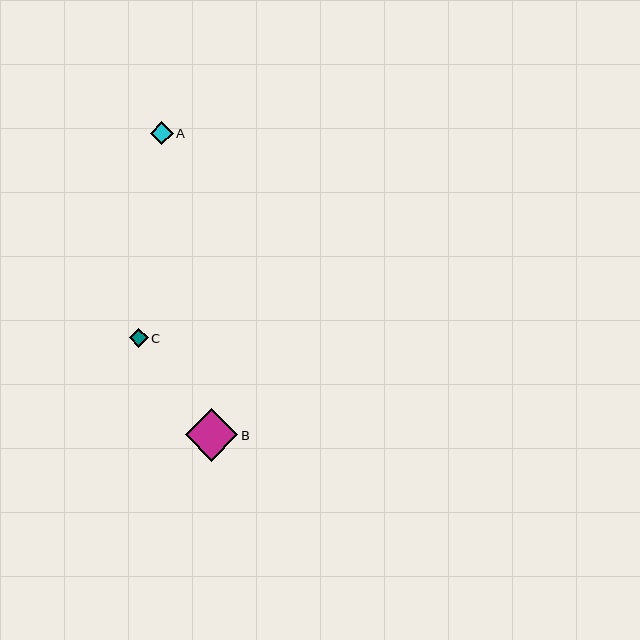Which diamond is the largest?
Diamond B is the largest with a size of approximately 52 pixels.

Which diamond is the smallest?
Diamond C is the smallest with a size of approximately 19 pixels.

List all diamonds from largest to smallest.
From largest to smallest: B, A, C.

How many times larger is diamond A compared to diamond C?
Diamond A is approximately 1.2 times the size of diamond C.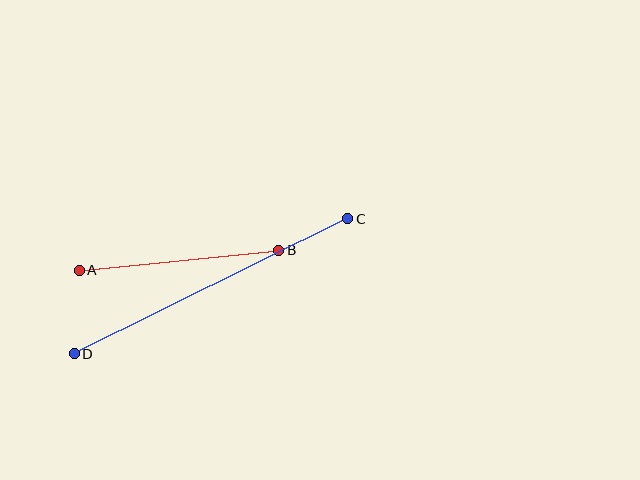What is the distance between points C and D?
The distance is approximately 305 pixels.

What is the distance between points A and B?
The distance is approximately 201 pixels.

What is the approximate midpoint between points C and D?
The midpoint is at approximately (211, 286) pixels.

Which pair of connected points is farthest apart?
Points C and D are farthest apart.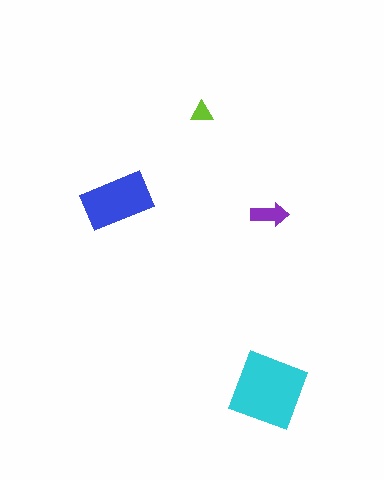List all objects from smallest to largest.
The lime triangle, the purple arrow, the blue rectangle, the cyan square.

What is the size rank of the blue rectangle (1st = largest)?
2nd.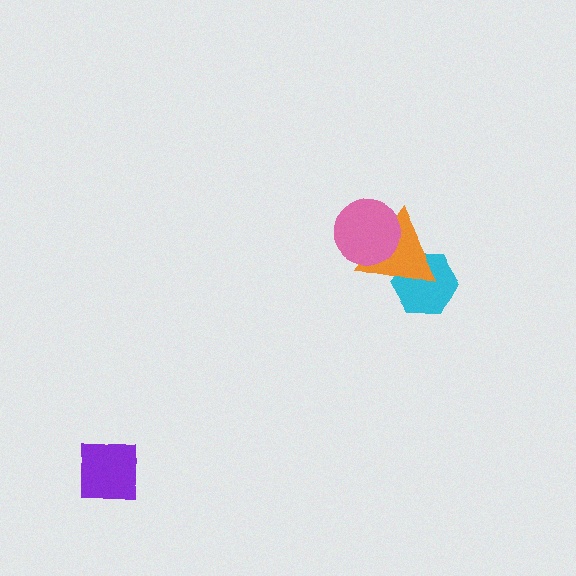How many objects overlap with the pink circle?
1 object overlaps with the pink circle.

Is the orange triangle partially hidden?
Yes, it is partially covered by another shape.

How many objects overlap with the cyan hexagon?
1 object overlaps with the cyan hexagon.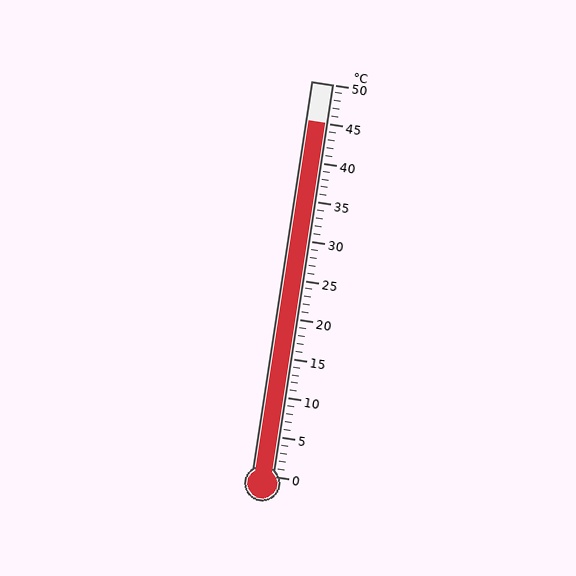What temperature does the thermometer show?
The thermometer shows approximately 45°C.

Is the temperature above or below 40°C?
The temperature is above 40°C.